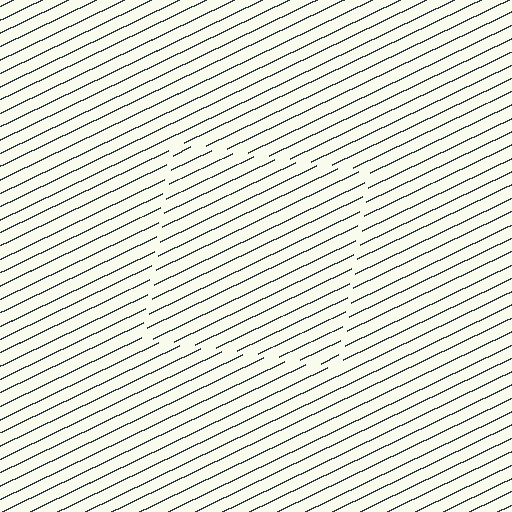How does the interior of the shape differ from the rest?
The interior of the shape contains the same grating, shifted by half a period — the contour is defined by the phase discontinuity where line-ends from the inner and outer gratings abut.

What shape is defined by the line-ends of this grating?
An illusory square. The interior of the shape contains the same grating, shifted by half a period — the contour is defined by the phase discontinuity where line-ends from the inner and outer gratings abut.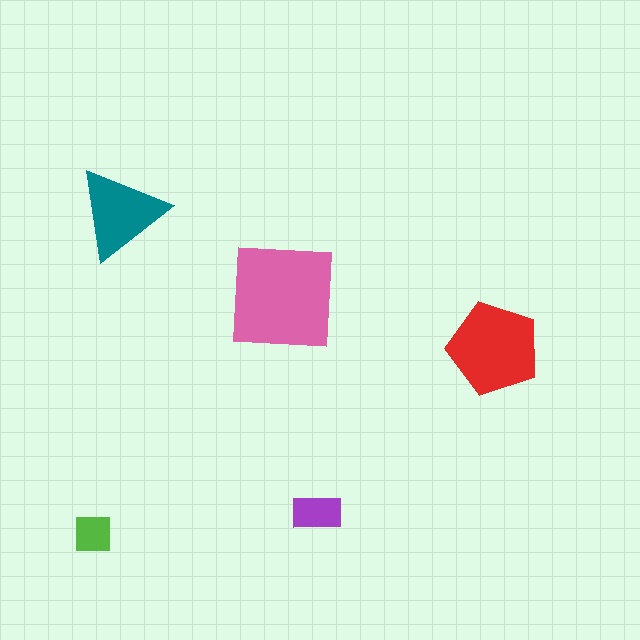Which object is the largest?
The pink square.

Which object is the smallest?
The lime square.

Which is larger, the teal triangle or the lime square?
The teal triangle.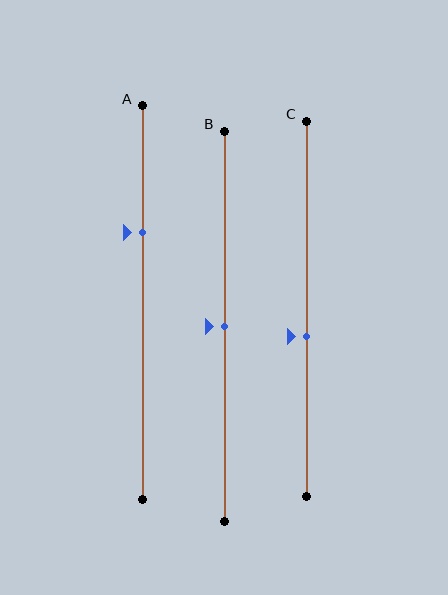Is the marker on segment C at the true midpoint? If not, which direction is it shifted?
No, the marker on segment C is shifted downward by about 7% of the segment length.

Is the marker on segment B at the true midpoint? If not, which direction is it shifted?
Yes, the marker on segment B is at the true midpoint.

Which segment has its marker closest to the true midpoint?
Segment B has its marker closest to the true midpoint.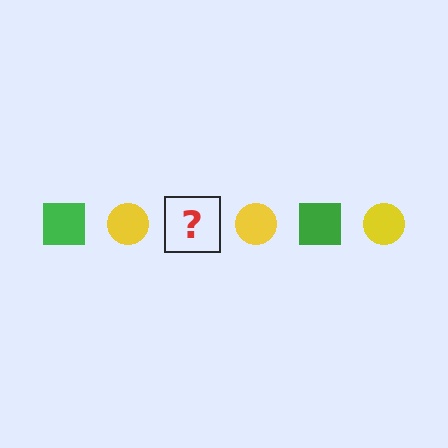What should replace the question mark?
The question mark should be replaced with a green square.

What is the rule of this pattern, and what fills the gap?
The rule is that the pattern alternates between green square and yellow circle. The gap should be filled with a green square.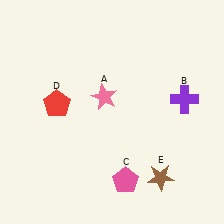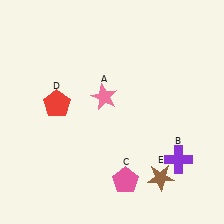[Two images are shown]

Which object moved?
The purple cross (B) moved down.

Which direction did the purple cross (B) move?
The purple cross (B) moved down.